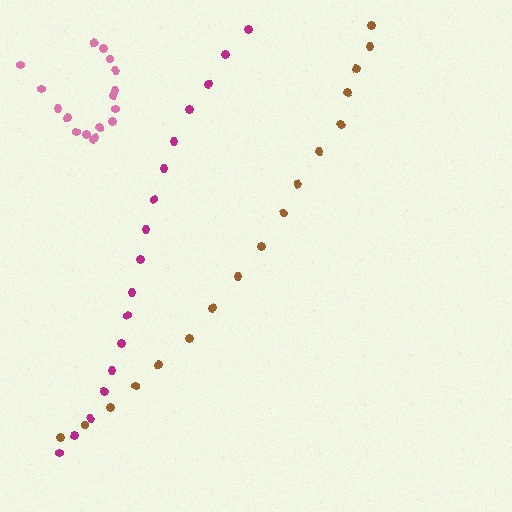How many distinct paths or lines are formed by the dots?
There are 3 distinct paths.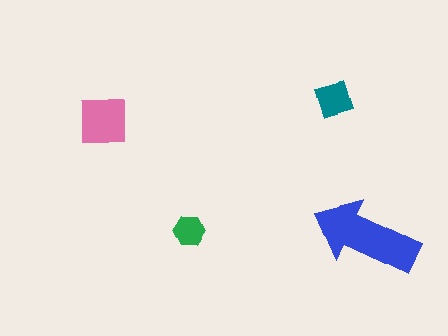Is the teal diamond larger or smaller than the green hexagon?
Larger.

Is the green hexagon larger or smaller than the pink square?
Smaller.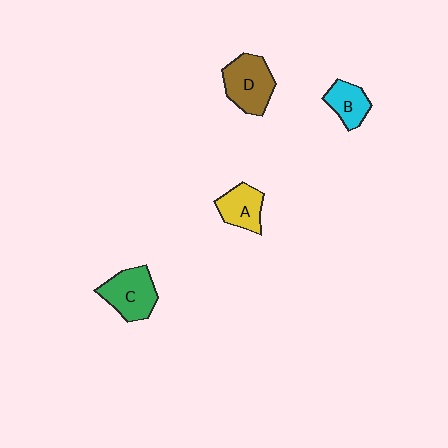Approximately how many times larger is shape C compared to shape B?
Approximately 1.5 times.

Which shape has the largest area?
Shape D (brown).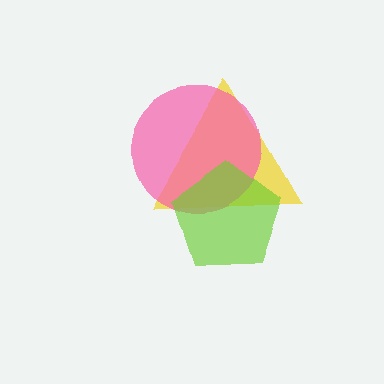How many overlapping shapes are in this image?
There are 3 overlapping shapes in the image.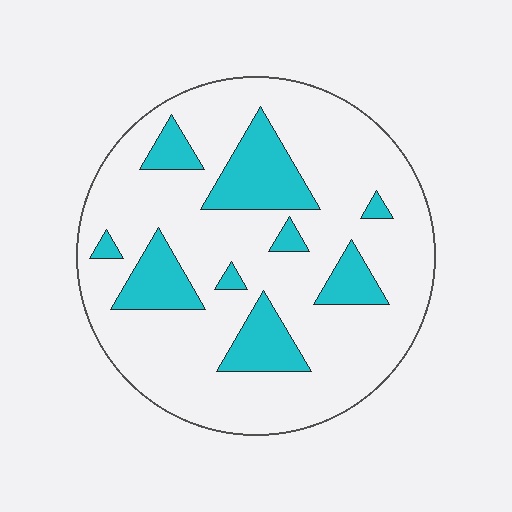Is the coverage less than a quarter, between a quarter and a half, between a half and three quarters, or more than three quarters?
Less than a quarter.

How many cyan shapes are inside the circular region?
9.